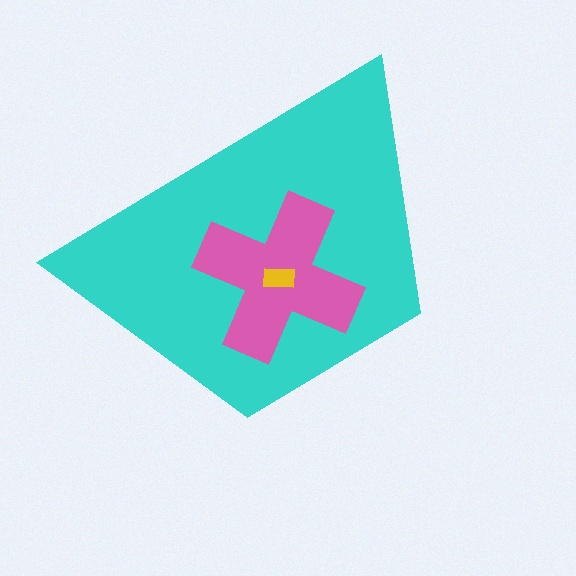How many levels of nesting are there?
3.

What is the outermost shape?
The cyan trapezoid.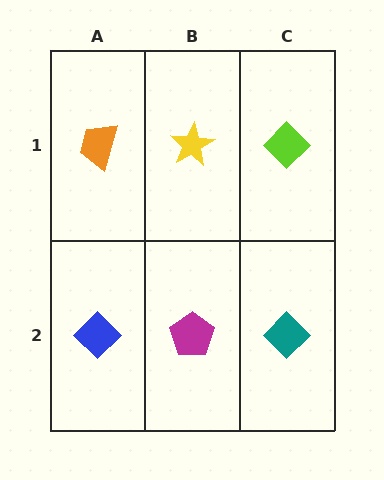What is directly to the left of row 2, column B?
A blue diamond.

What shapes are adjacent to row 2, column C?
A lime diamond (row 1, column C), a magenta pentagon (row 2, column B).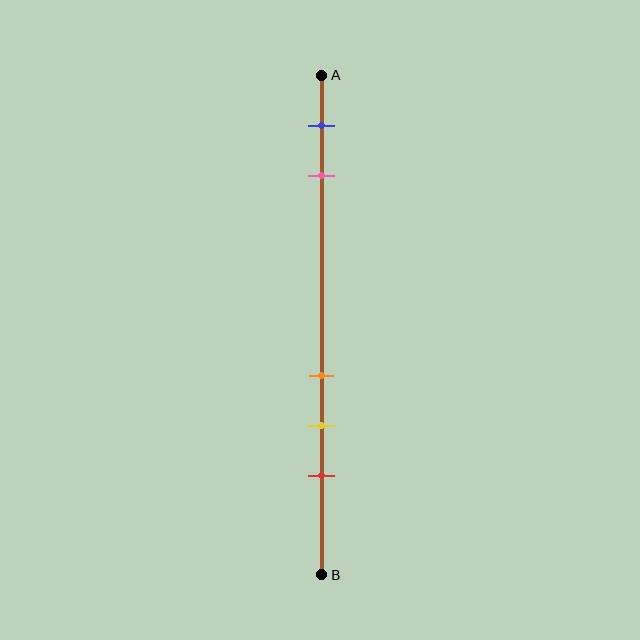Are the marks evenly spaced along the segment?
No, the marks are not evenly spaced.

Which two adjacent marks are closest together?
The orange and yellow marks are the closest adjacent pair.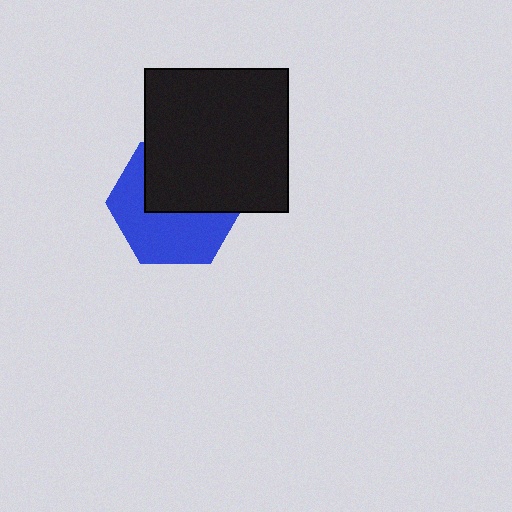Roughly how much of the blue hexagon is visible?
About half of it is visible (roughly 51%).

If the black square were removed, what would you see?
You would see the complete blue hexagon.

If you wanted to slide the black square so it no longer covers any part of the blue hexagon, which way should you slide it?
Slide it up — that is the most direct way to separate the two shapes.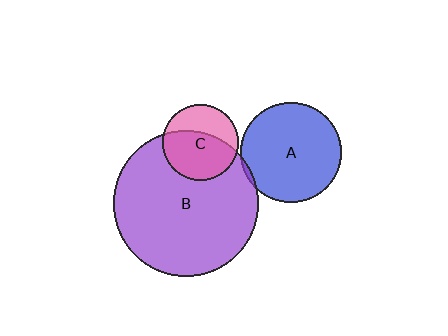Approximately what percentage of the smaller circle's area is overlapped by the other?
Approximately 5%.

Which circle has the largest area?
Circle B (purple).